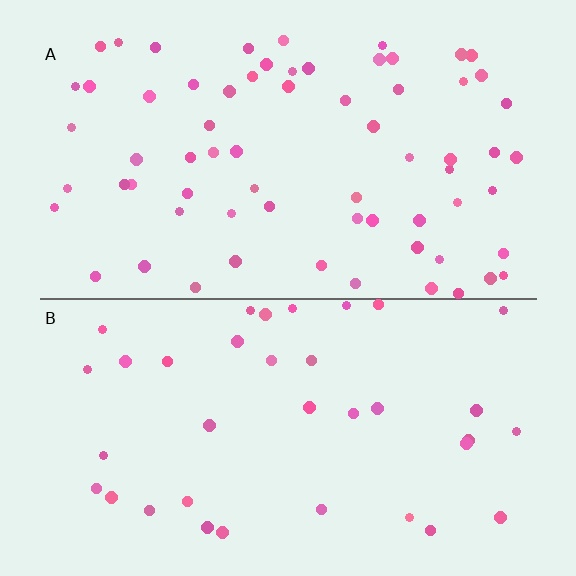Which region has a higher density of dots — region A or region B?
A (the top).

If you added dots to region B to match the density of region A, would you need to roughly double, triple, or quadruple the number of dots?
Approximately double.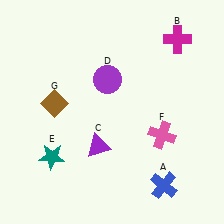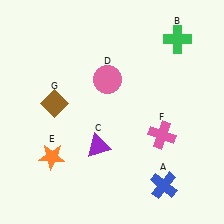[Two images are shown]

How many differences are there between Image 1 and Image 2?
There are 3 differences between the two images.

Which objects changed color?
B changed from magenta to green. D changed from purple to pink. E changed from teal to orange.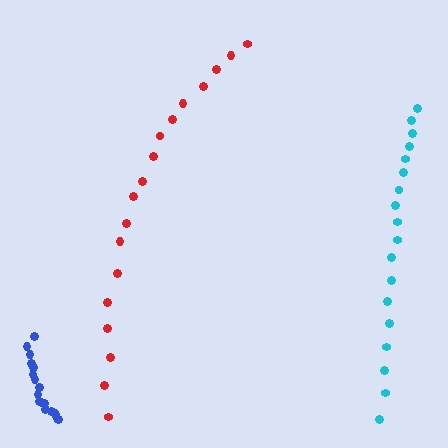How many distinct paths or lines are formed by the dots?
There are 3 distinct paths.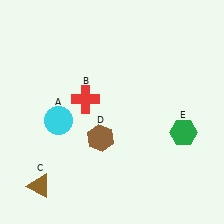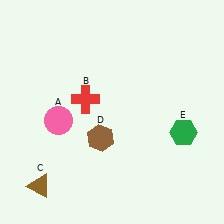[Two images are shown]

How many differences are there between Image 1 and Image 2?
There is 1 difference between the two images.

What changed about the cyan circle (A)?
In Image 1, A is cyan. In Image 2, it changed to pink.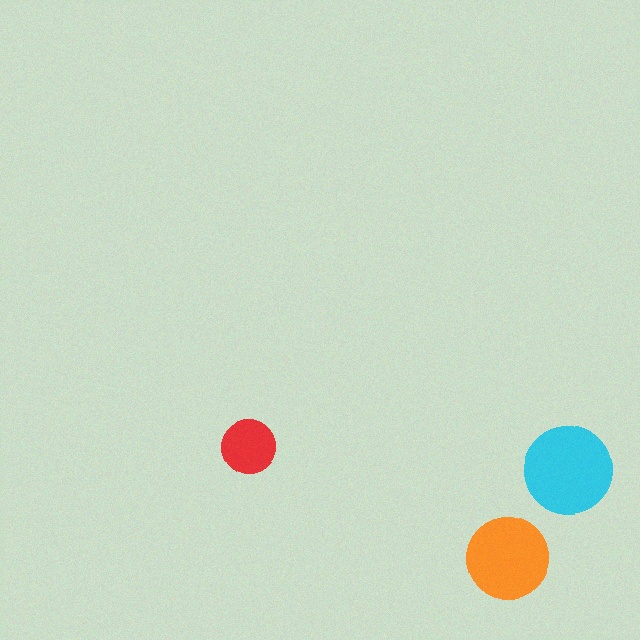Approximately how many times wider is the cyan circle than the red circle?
About 1.5 times wider.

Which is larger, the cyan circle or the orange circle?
The cyan one.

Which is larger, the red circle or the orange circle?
The orange one.